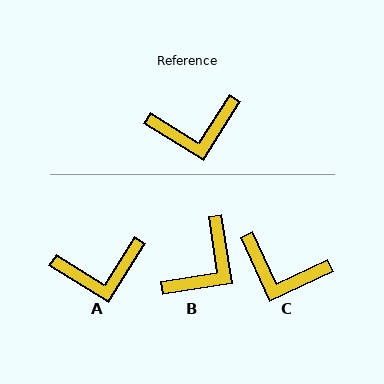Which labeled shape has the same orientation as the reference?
A.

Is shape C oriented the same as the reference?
No, it is off by about 33 degrees.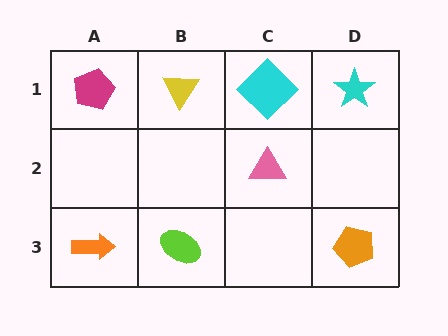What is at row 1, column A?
A magenta pentagon.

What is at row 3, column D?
An orange pentagon.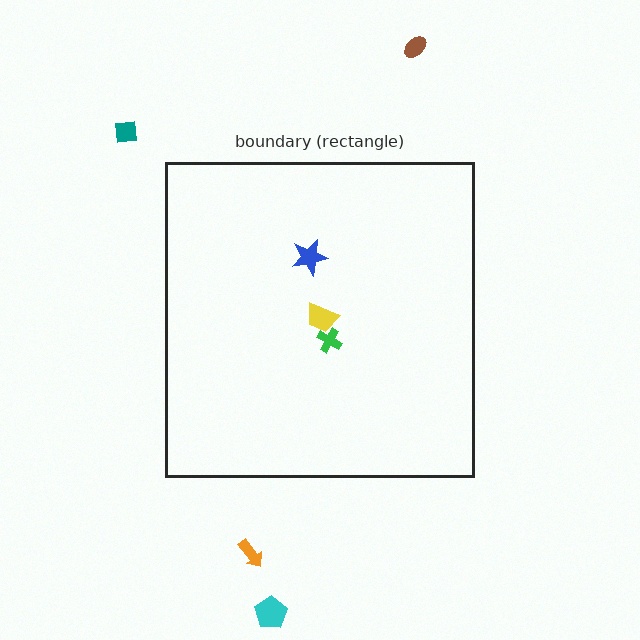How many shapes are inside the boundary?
3 inside, 4 outside.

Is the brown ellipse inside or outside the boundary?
Outside.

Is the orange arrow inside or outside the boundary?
Outside.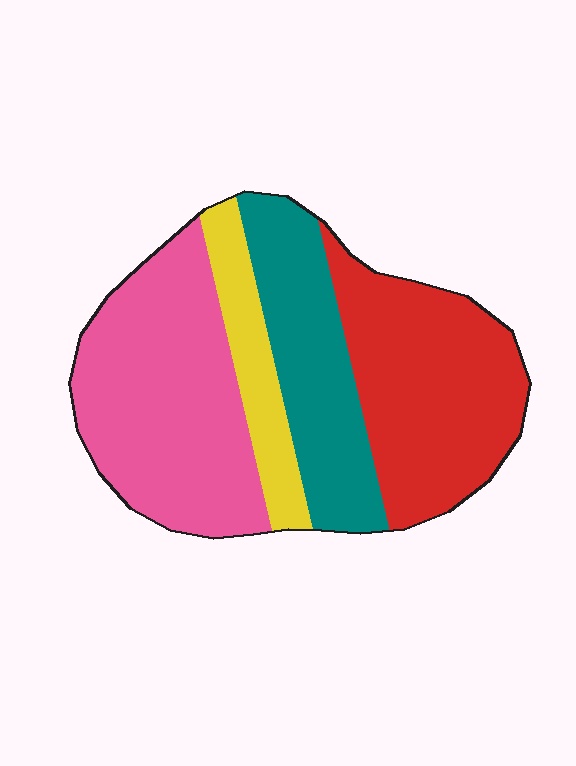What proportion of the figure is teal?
Teal covers roughly 20% of the figure.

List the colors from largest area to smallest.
From largest to smallest: pink, red, teal, yellow.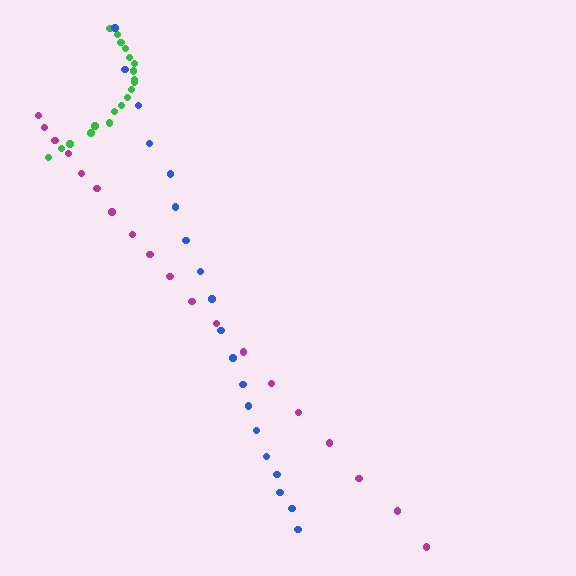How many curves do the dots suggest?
There are 3 distinct paths.